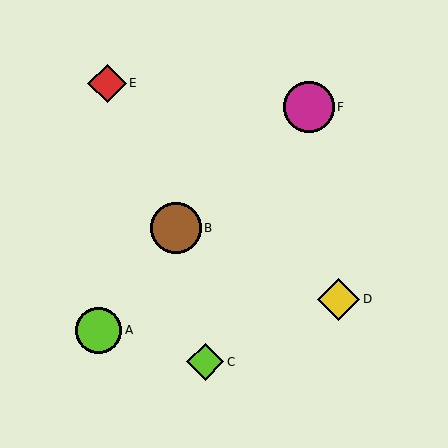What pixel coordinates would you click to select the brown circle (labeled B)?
Click at (176, 228) to select the brown circle B.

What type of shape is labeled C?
Shape C is a lime diamond.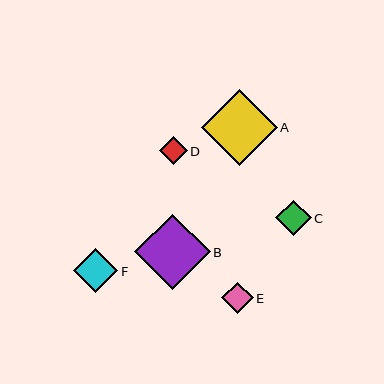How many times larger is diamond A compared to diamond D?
Diamond A is approximately 2.8 times the size of diamond D.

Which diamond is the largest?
Diamond A is the largest with a size of approximately 76 pixels.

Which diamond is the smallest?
Diamond D is the smallest with a size of approximately 28 pixels.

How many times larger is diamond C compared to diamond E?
Diamond C is approximately 1.1 times the size of diamond E.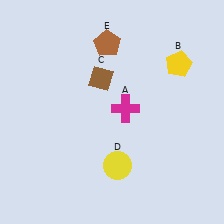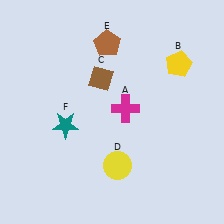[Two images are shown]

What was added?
A teal star (F) was added in Image 2.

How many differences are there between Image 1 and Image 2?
There is 1 difference between the two images.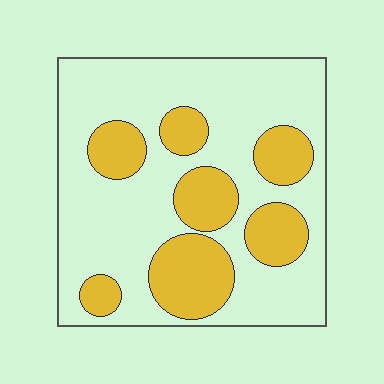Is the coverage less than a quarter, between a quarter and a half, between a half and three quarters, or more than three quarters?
Between a quarter and a half.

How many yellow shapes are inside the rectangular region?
7.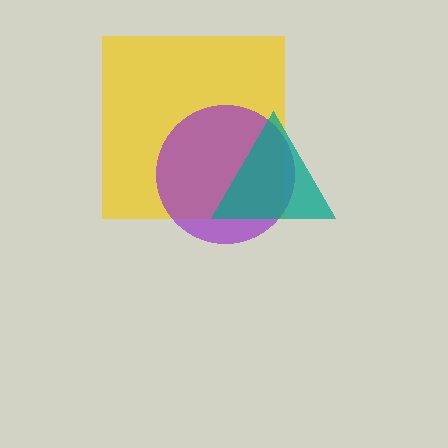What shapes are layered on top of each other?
The layered shapes are: a yellow square, a purple circle, a teal triangle.